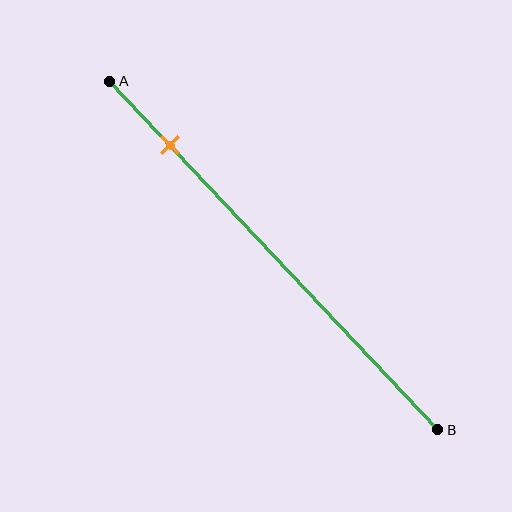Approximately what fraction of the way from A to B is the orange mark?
The orange mark is approximately 20% of the way from A to B.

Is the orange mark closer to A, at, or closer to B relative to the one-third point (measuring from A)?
The orange mark is closer to point A than the one-third point of segment AB.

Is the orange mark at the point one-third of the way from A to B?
No, the mark is at about 20% from A, not at the 33% one-third point.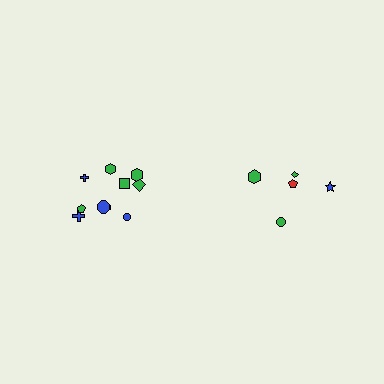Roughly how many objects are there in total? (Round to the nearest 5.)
Roughly 15 objects in total.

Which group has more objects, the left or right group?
The left group.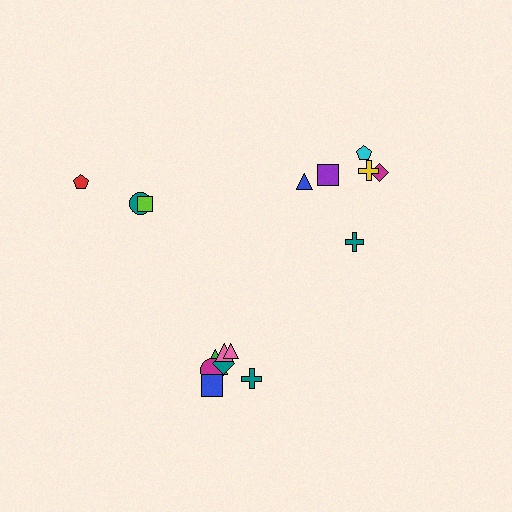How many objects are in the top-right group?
There are 6 objects.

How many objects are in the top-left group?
There are 3 objects.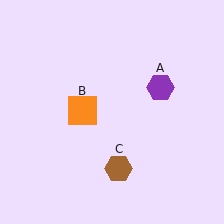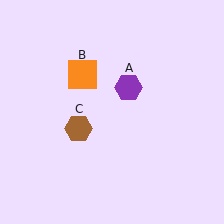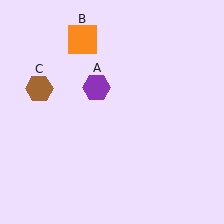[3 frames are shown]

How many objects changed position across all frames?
3 objects changed position: purple hexagon (object A), orange square (object B), brown hexagon (object C).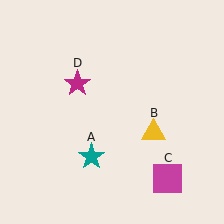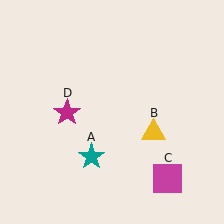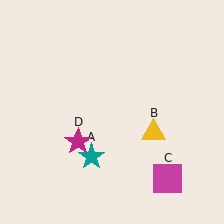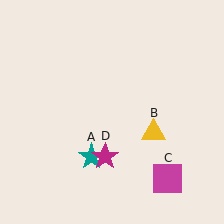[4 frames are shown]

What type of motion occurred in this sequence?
The magenta star (object D) rotated counterclockwise around the center of the scene.